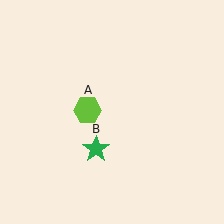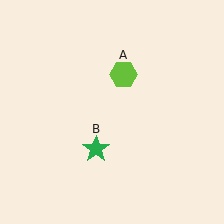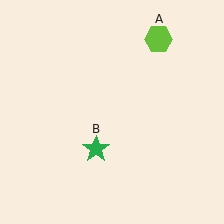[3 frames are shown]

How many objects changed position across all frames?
1 object changed position: lime hexagon (object A).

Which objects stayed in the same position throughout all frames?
Green star (object B) remained stationary.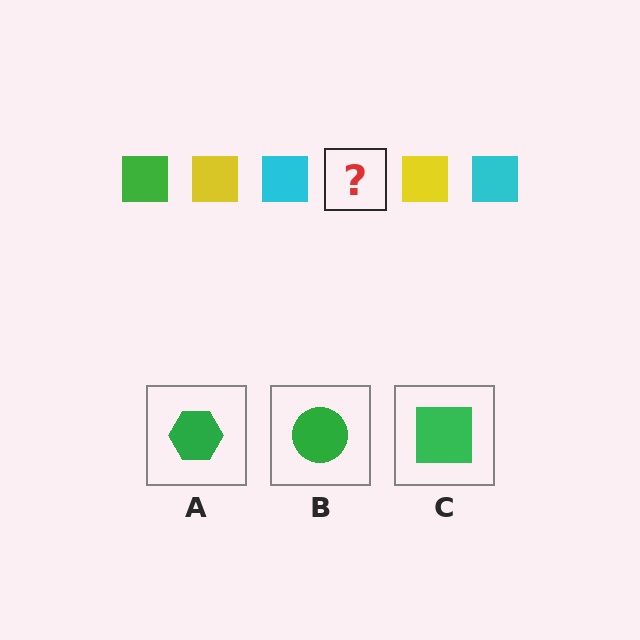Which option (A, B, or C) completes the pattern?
C.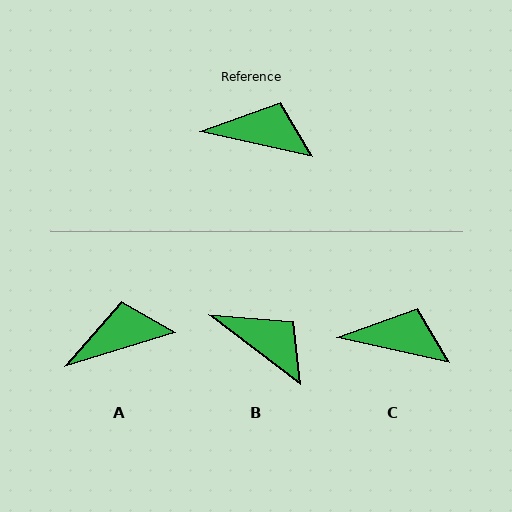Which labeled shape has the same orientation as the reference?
C.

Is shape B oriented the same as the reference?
No, it is off by about 25 degrees.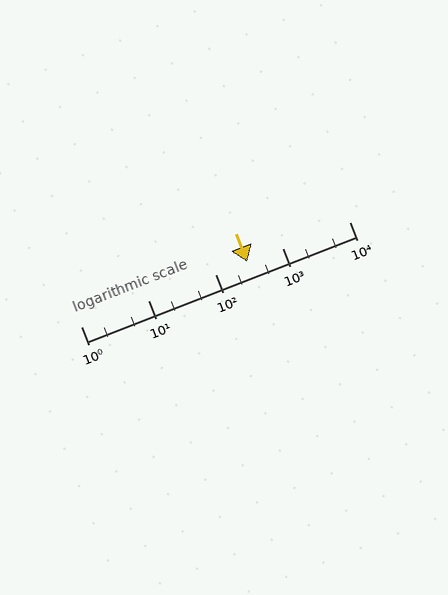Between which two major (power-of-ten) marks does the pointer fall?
The pointer is between 100 and 1000.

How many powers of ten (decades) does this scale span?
The scale spans 4 decades, from 1 to 10000.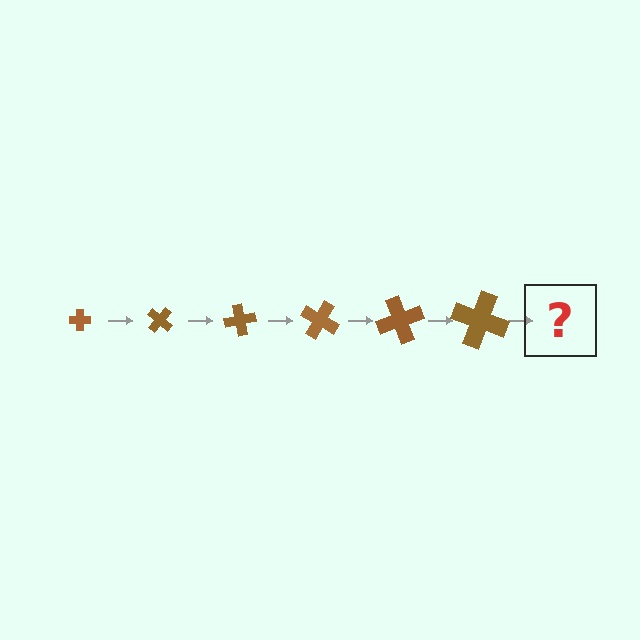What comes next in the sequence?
The next element should be a cross, larger than the previous one and rotated 240 degrees from the start.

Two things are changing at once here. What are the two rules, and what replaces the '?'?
The two rules are that the cross grows larger each step and it rotates 40 degrees each step. The '?' should be a cross, larger than the previous one and rotated 240 degrees from the start.